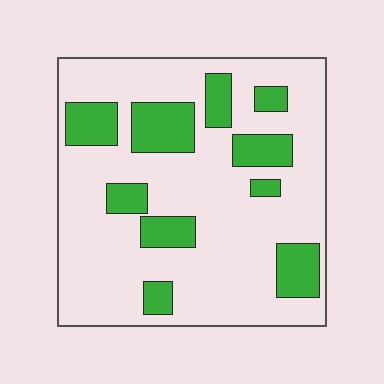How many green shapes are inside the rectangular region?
10.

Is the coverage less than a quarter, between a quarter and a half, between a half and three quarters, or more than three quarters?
Less than a quarter.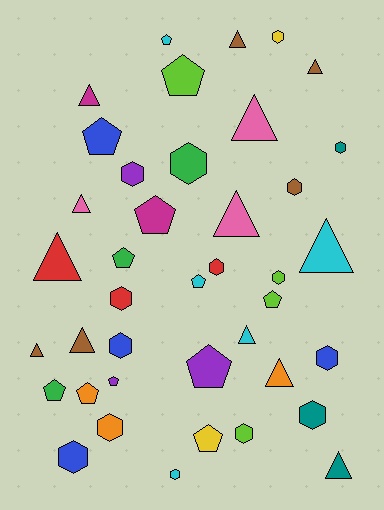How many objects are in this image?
There are 40 objects.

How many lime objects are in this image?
There are 4 lime objects.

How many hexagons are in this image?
There are 15 hexagons.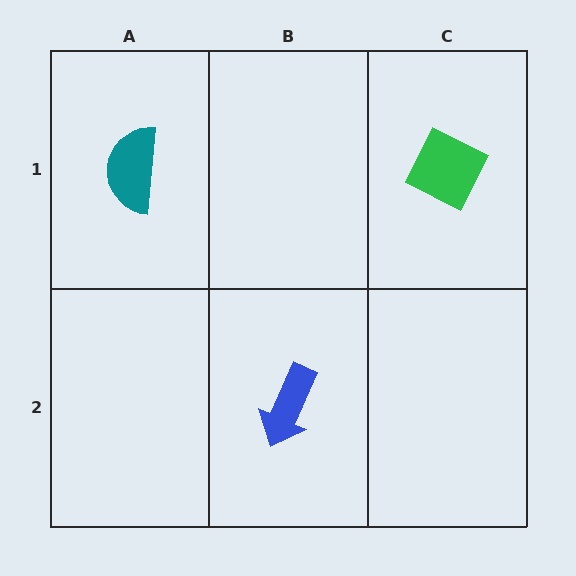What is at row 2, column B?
A blue arrow.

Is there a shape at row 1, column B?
No, that cell is empty.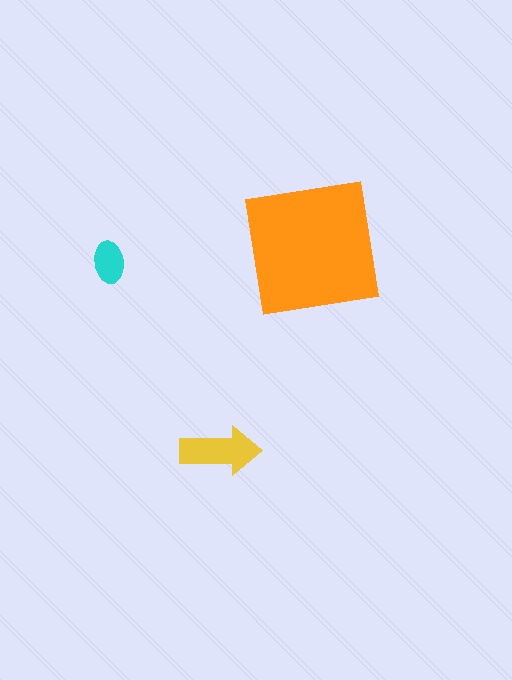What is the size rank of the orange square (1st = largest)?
1st.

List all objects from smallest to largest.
The cyan ellipse, the yellow arrow, the orange square.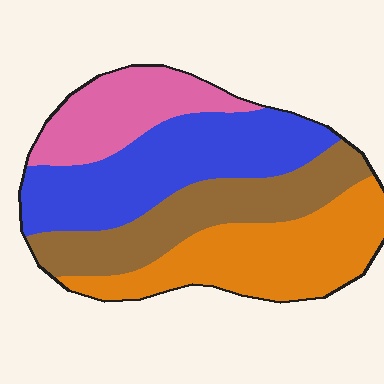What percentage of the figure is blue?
Blue takes up about one third (1/3) of the figure.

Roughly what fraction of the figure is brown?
Brown covers 24% of the figure.